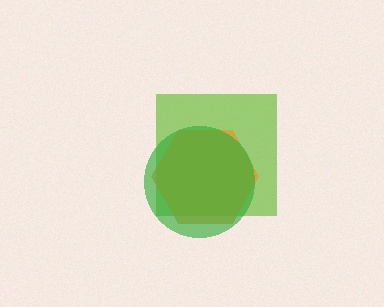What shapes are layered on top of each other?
The layered shapes are: a lime square, an orange hexagon, a green circle.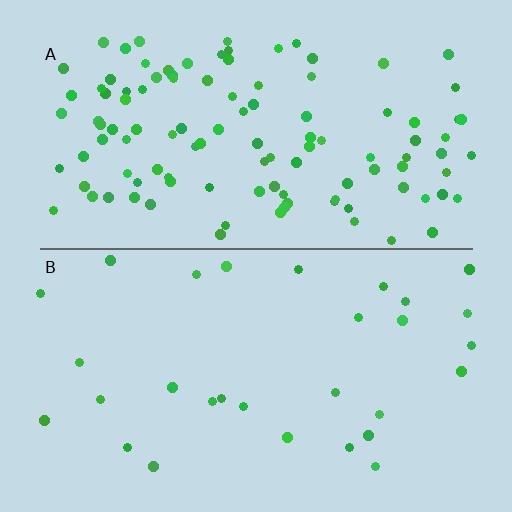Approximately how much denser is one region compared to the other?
Approximately 3.8× — region A over region B.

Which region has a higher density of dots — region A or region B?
A (the top).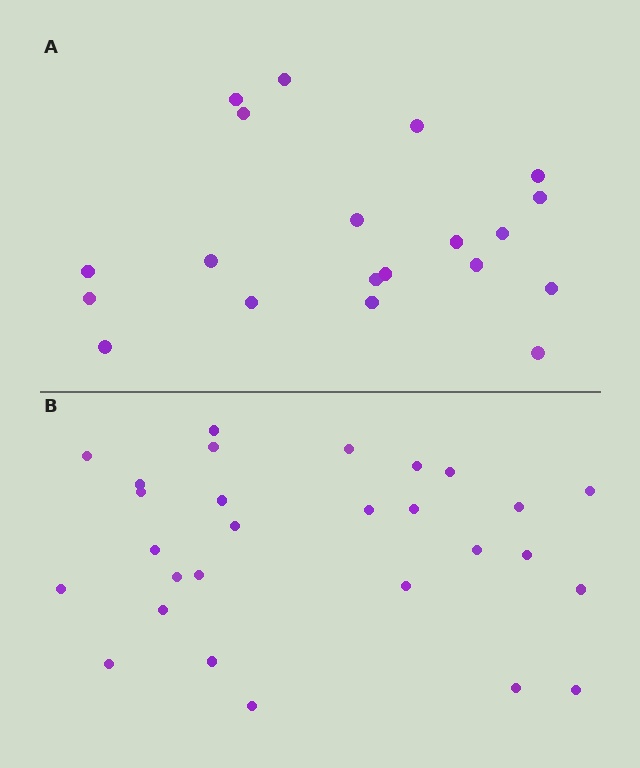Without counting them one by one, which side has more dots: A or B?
Region B (the bottom region) has more dots.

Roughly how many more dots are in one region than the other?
Region B has roughly 8 or so more dots than region A.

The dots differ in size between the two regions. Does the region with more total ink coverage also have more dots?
No. Region A has more total ink coverage because its dots are larger, but region B actually contains more individual dots. Total area can be misleading — the number of items is what matters here.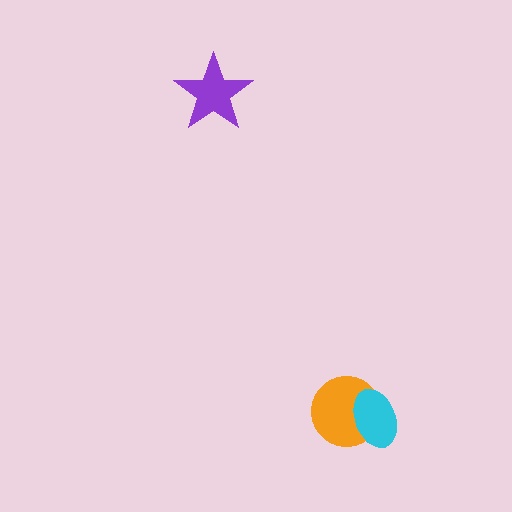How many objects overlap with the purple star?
0 objects overlap with the purple star.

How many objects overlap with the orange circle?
1 object overlaps with the orange circle.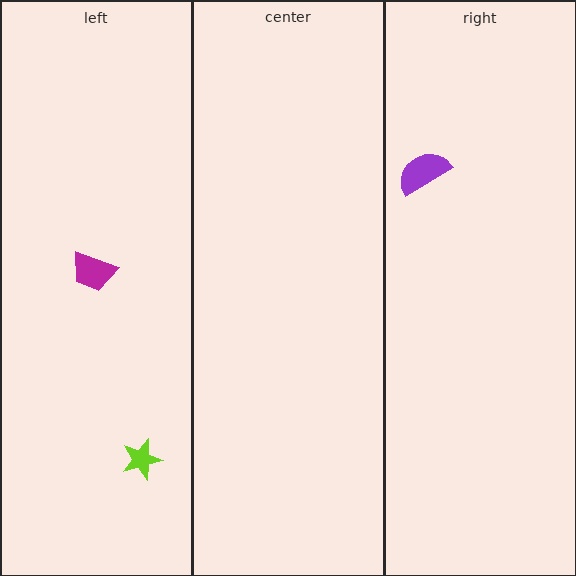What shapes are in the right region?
The purple semicircle.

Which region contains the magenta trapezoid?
The left region.